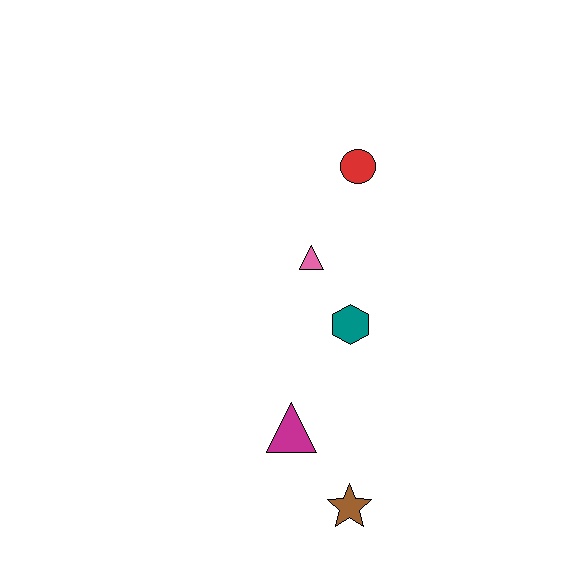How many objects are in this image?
There are 5 objects.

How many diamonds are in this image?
There are no diamonds.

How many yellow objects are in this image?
There are no yellow objects.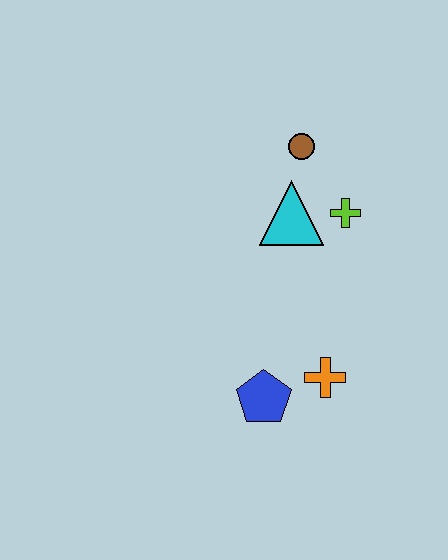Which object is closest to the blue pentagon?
The orange cross is closest to the blue pentagon.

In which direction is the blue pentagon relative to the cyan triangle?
The blue pentagon is below the cyan triangle.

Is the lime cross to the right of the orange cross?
Yes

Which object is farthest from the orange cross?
The brown circle is farthest from the orange cross.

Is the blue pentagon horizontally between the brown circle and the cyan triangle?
No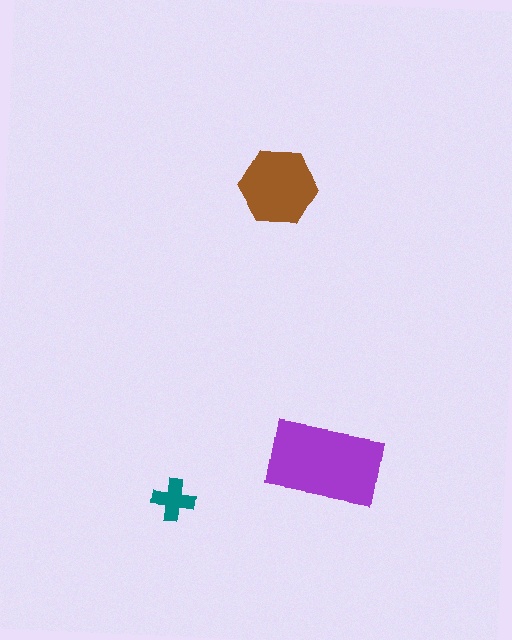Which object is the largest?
The purple rectangle.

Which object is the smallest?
The teal cross.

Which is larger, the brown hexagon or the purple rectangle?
The purple rectangle.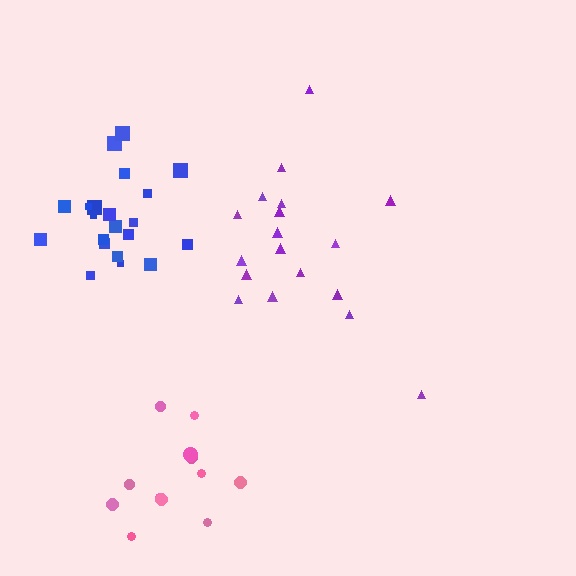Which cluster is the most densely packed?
Blue.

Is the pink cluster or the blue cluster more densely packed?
Blue.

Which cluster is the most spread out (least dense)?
Purple.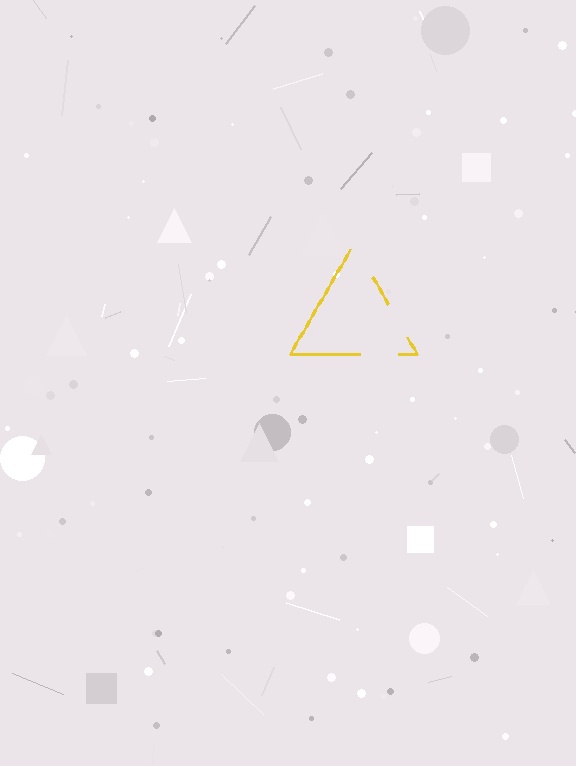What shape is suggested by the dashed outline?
The dashed outline suggests a triangle.